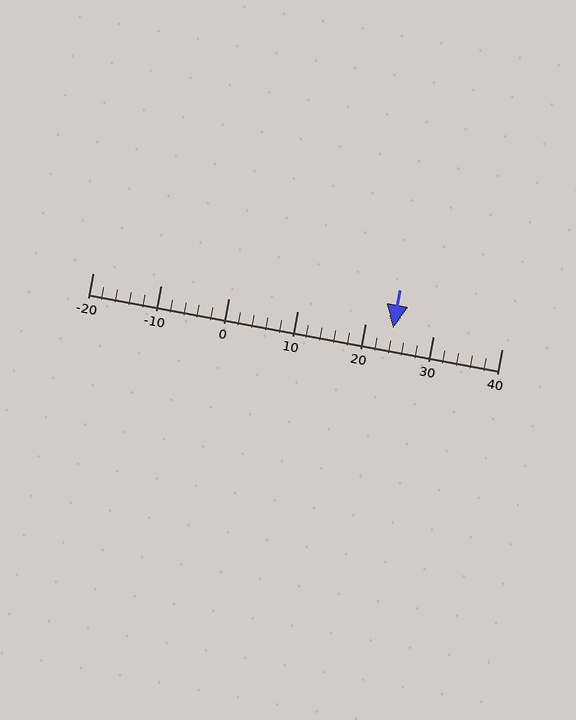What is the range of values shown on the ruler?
The ruler shows values from -20 to 40.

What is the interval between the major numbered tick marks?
The major tick marks are spaced 10 units apart.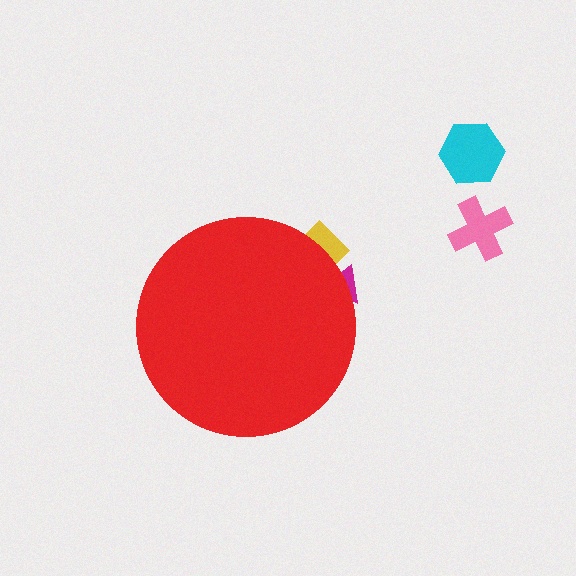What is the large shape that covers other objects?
A red circle.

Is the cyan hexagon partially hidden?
No, the cyan hexagon is fully visible.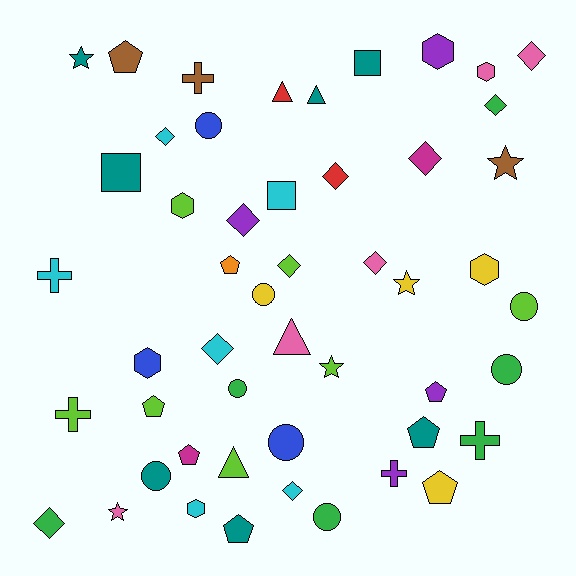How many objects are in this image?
There are 50 objects.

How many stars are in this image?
There are 5 stars.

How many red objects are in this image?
There are 2 red objects.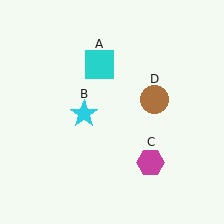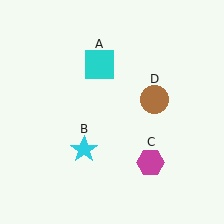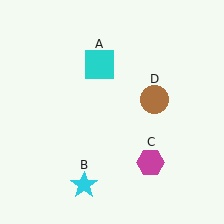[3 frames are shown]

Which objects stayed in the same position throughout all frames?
Cyan square (object A) and magenta hexagon (object C) and brown circle (object D) remained stationary.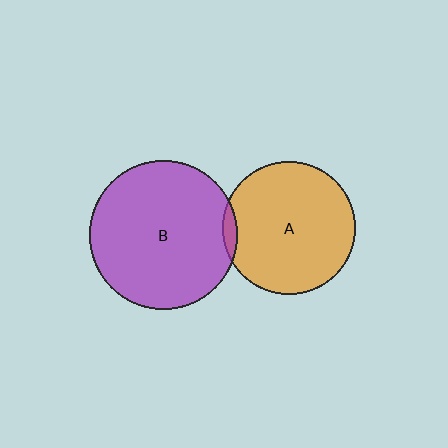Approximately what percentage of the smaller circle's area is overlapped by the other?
Approximately 5%.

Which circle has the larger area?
Circle B (purple).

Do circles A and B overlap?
Yes.